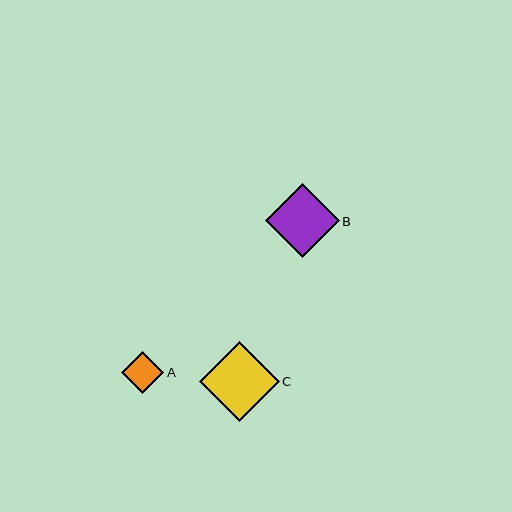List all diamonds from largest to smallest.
From largest to smallest: C, B, A.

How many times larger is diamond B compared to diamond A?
Diamond B is approximately 1.8 times the size of diamond A.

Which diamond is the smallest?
Diamond A is the smallest with a size of approximately 42 pixels.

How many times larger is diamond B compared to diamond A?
Diamond B is approximately 1.8 times the size of diamond A.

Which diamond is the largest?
Diamond C is the largest with a size of approximately 80 pixels.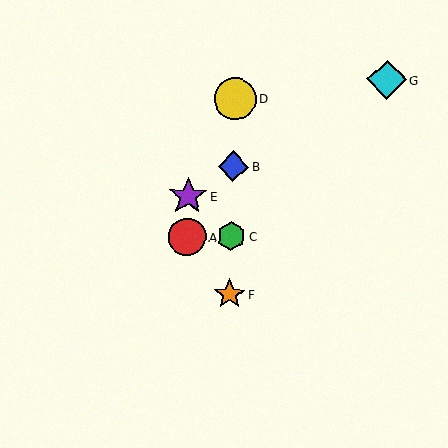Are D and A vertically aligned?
No, D is at x≈235 and A is at x≈187.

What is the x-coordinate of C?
Object C is at x≈231.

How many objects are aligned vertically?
4 objects (B, C, D, F) are aligned vertically.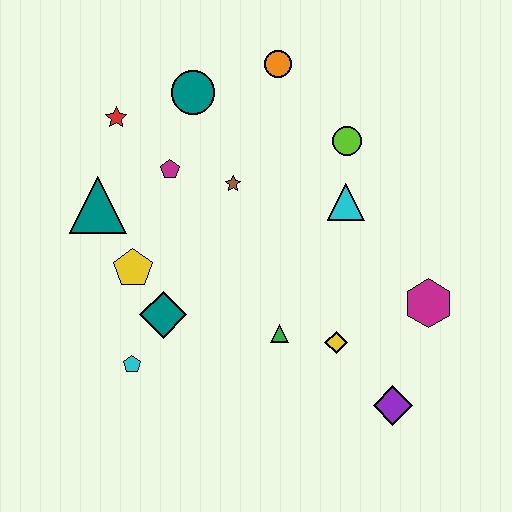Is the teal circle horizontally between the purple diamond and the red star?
Yes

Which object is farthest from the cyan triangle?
The cyan pentagon is farthest from the cyan triangle.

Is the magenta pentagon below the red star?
Yes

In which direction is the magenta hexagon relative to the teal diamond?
The magenta hexagon is to the right of the teal diamond.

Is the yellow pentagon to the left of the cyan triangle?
Yes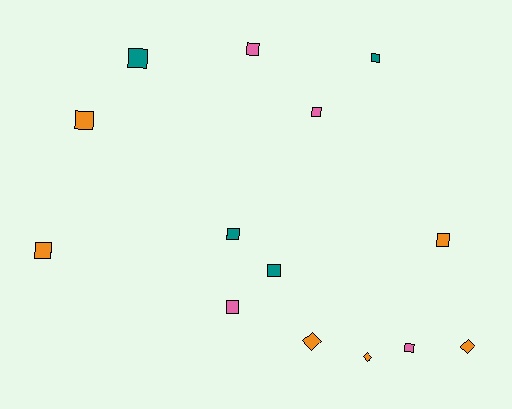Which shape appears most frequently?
Square, with 11 objects.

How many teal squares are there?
There are 4 teal squares.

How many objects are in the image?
There are 14 objects.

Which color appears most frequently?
Orange, with 6 objects.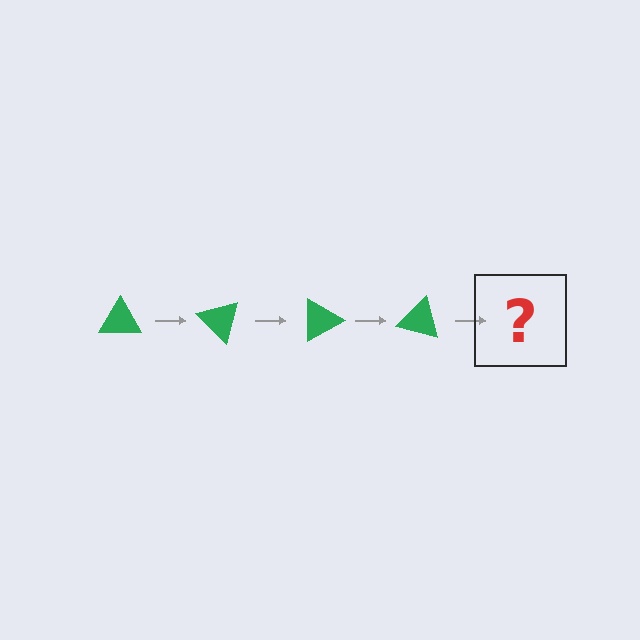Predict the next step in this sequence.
The next step is a green triangle rotated 180 degrees.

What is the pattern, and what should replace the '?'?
The pattern is that the triangle rotates 45 degrees each step. The '?' should be a green triangle rotated 180 degrees.